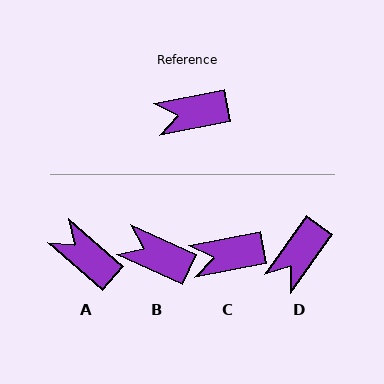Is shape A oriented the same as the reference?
No, it is off by about 52 degrees.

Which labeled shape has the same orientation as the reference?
C.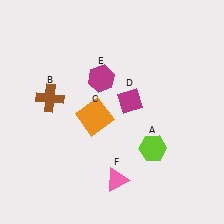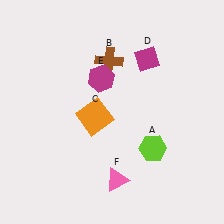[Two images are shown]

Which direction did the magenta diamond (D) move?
The magenta diamond (D) moved up.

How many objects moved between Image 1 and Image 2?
2 objects moved between the two images.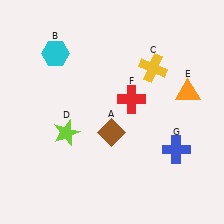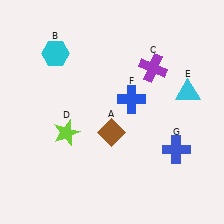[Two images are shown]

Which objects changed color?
C changed from yellow to purple. E changed from orange to cyan. F changed from red to blue.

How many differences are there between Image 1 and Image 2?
There are 3 differences between the two images.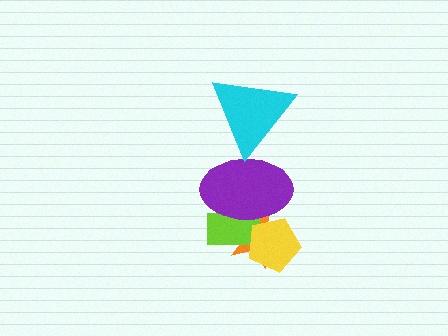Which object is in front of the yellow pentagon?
The purple ellipse is in front of the yellow pentagon.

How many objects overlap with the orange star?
3 objects overlap with the orange star.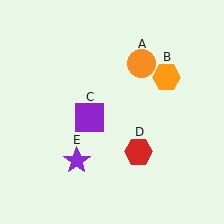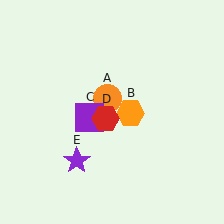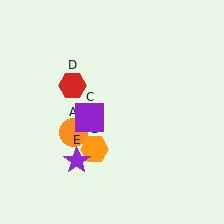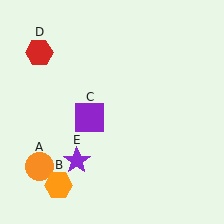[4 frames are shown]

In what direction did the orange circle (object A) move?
The orange circle (object A) moved down and to the left.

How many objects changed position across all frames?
3 objects changed position: orange circle (object A), orange hexagon (object B), red hexagon (object D).